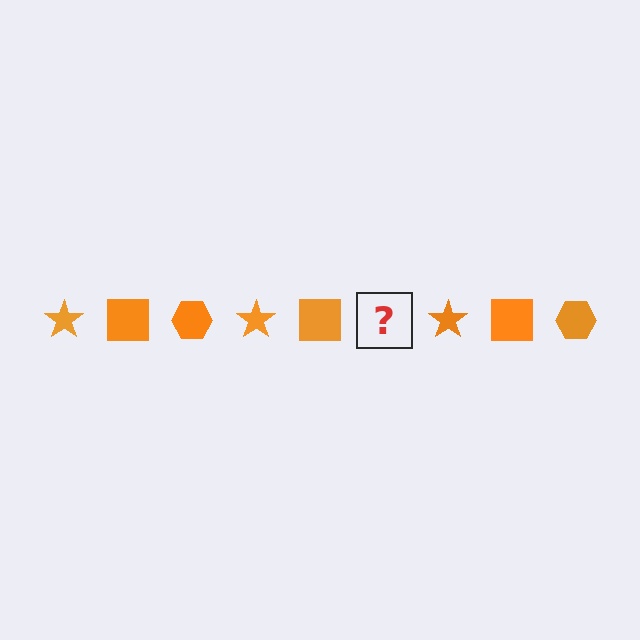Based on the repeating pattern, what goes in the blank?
The blank should be an orange hexagon.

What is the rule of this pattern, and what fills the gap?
The rule is that the pattern cycles through star, square, hexagon shapes in orange. The gap should be filled with an orange hexagon.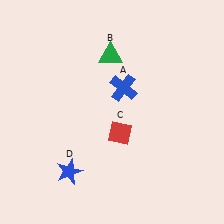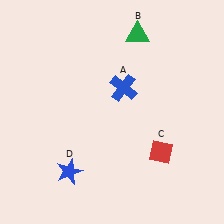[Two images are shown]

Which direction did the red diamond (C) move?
The red diamond (C) moved right.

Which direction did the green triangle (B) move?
The green triangle (B) moved right.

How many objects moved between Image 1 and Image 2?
2 objects moved between the two images.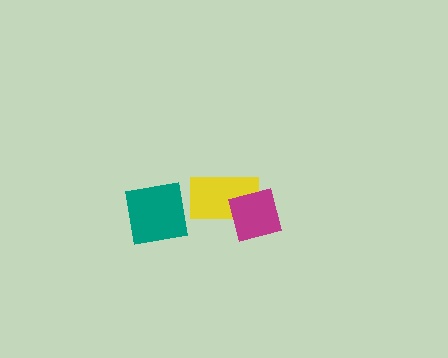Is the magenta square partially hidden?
No, no other shape covers it.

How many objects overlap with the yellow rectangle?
1 object overlaps with the yellow rectangle.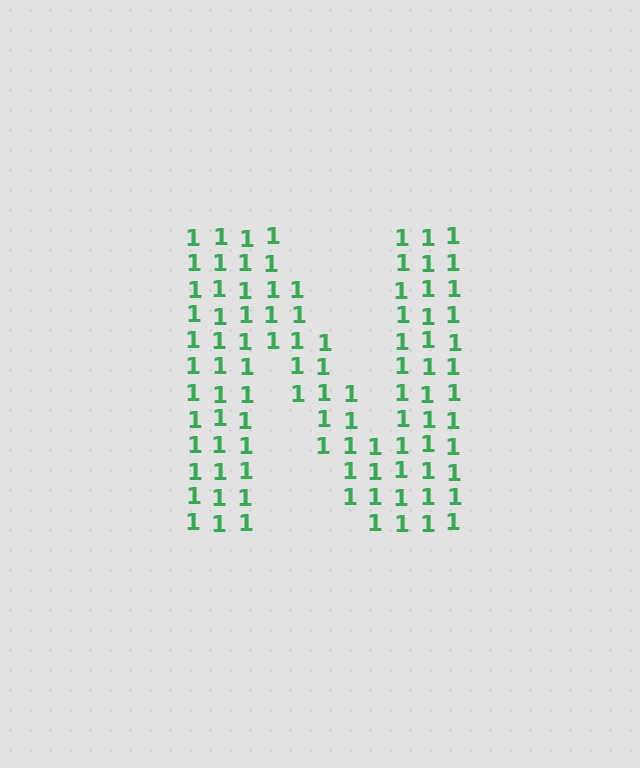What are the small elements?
The small elements are digit 1's.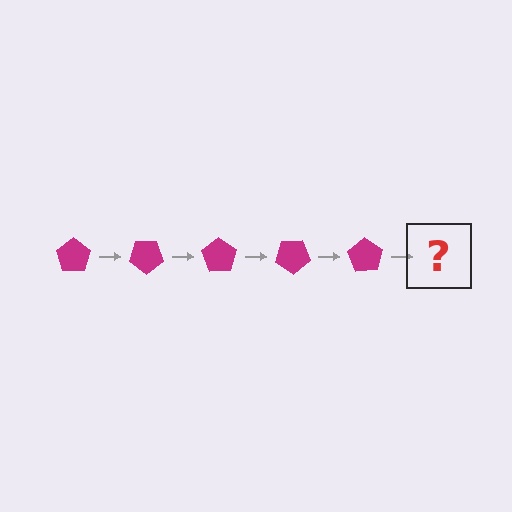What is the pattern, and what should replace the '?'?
The pattern is that the pentagon rotates 35 degrees each step. The '?' should be a magenta pentagon rotated 175 degrees.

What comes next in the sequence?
The next element should be a magenta pentagon rotated 175 degrees.